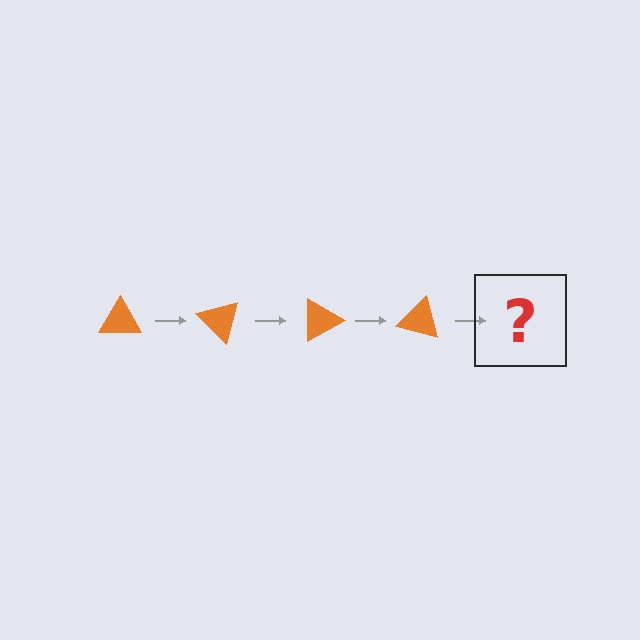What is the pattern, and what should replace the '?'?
The pattern is that the triangle rotates 45 degrees each step. The '?' should be an orange triangle rotated 180 degrees.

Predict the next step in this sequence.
The next step is an orange triangle rotated 180 degrees.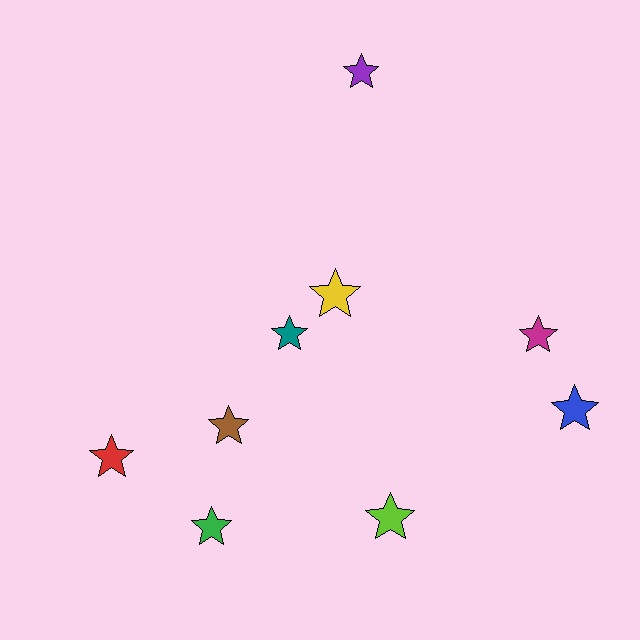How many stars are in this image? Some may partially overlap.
There are 9 stars.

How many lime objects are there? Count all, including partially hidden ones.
There is 1 lime object.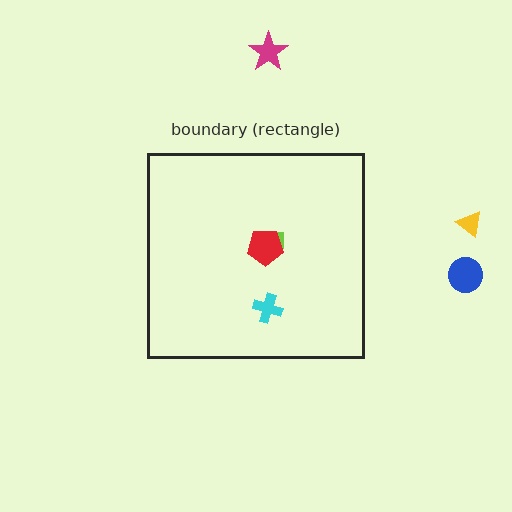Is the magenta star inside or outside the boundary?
Outside.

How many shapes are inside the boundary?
3 inside, 3 outside.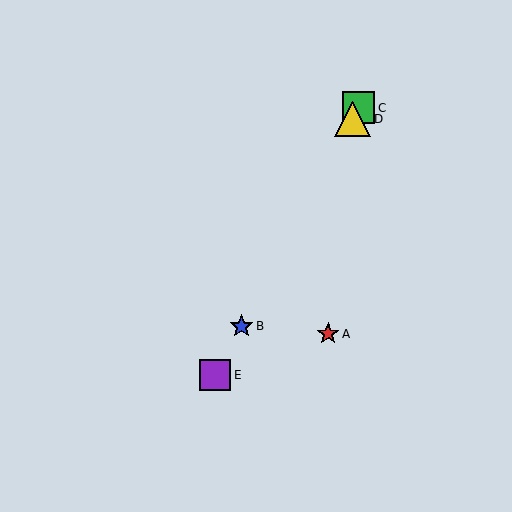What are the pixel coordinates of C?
Object C is at (359, 108).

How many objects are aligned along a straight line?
4 objects (B, C, D, E) are aligned along a straight line.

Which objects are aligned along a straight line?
Objects B, C, D, E are aligned along a straight line.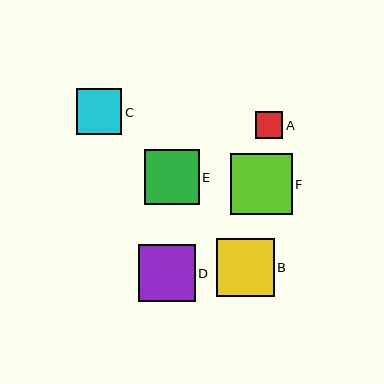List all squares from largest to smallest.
From largest to smallest: F, B, D, E, C, A.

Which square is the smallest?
Square A is the smallest with a size of approximately 27 pixels.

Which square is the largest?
Square F is the largest with a size of approximately 62 pixels.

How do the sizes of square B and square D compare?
Square B and square D are approximately the same size.